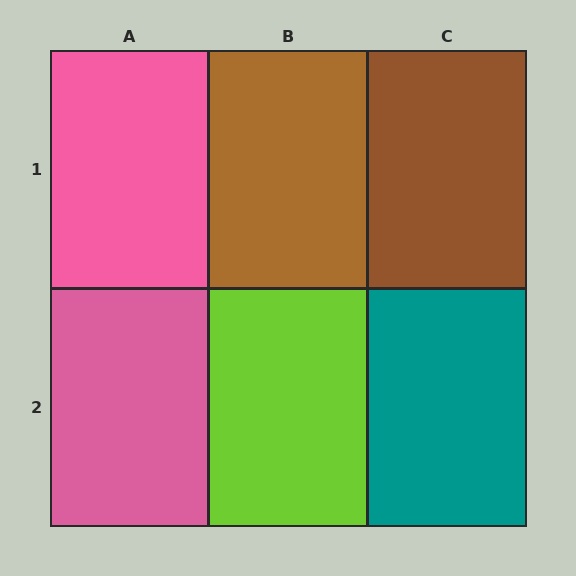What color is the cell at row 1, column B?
Brown.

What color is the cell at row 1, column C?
Brown.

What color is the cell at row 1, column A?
Pink.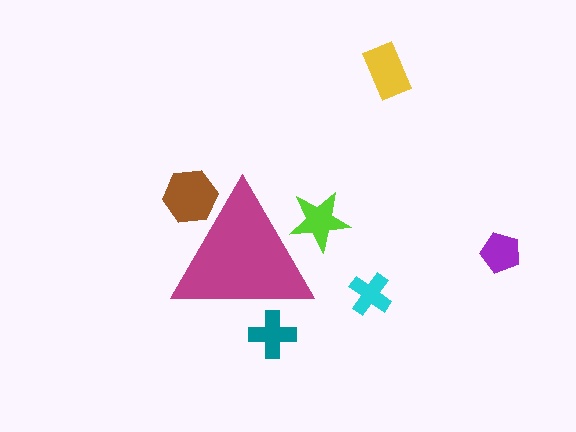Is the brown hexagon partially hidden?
Yes, the brown hexagon is partially hidden behind the magenta triangle.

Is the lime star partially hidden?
Yes, the lime star is partially hidden behind the magenta triangle.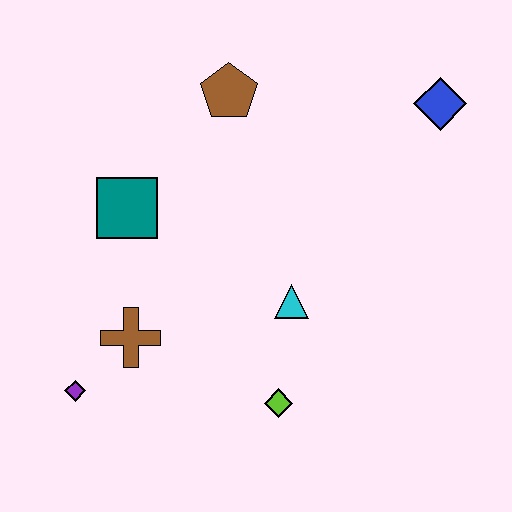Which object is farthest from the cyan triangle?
The blue diamond is farthest from the cyan triangle.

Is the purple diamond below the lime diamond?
No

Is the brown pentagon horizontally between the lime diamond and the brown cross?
Yes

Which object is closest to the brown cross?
The purple diamond is closest to the brown cross.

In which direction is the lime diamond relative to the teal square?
The lime diamond is below the teal square.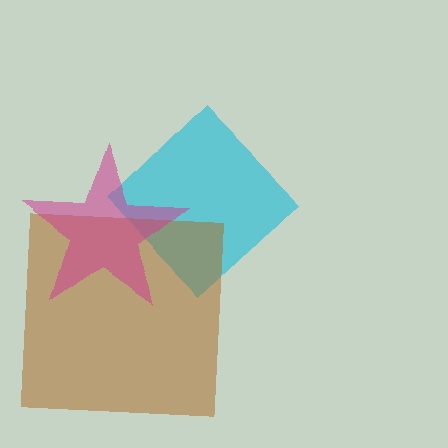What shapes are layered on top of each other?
The layered shapes are: a cyan diamond, a brown square, a magenta star.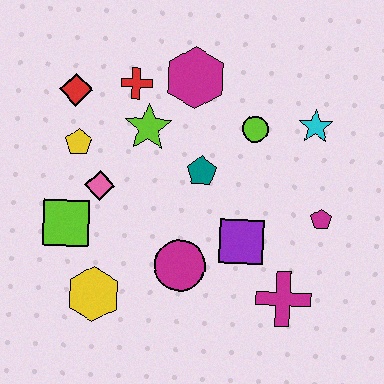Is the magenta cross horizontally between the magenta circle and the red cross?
No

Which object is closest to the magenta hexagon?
The red cross is closest to the magenta hexagon.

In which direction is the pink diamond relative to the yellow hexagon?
The pink diamond is above the yellow hexagon.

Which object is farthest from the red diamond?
The magenta cross is farthest from the red diamond.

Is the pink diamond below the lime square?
No